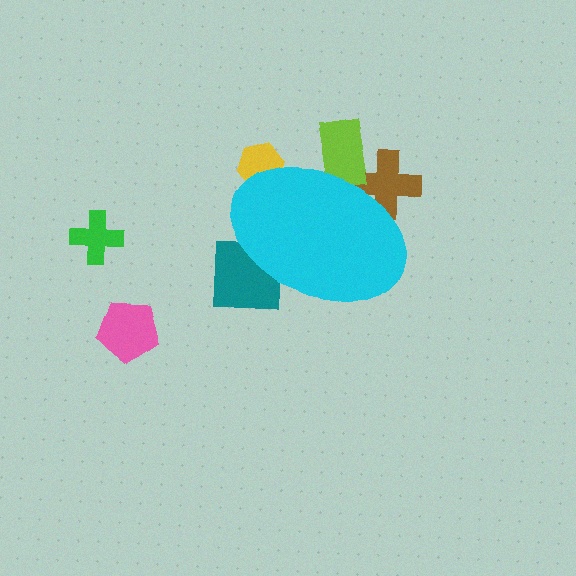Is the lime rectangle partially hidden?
Yes, the lime rectangle is partially hidden behind the cyan ellipse.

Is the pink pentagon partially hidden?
No, the pink pentagon is fully visible.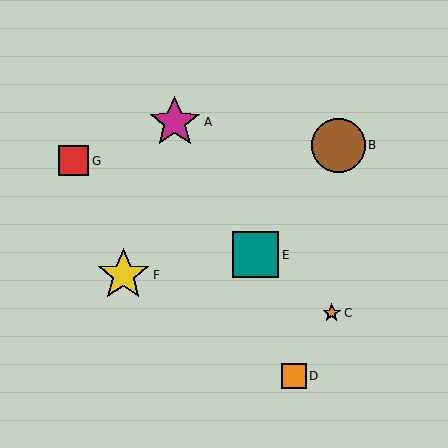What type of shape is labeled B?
Shape B is a brown circle.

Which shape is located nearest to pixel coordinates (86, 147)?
The red square (labeled G) at (74, 161) is nearest to that location.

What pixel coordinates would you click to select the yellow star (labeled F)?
Click at (123, 275) to select the yellow star F.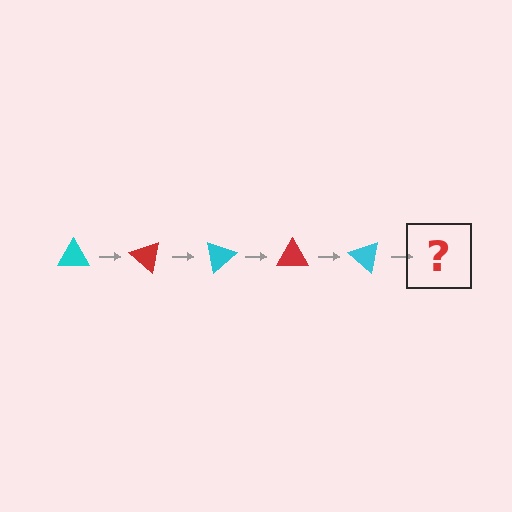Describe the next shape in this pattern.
It should be a red triangle, rotated 200 degrees from the start.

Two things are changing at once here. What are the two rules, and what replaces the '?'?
The two rules are that it rotates 40 degrees each step and the color cycles through cyan and red. The '?' should be a red triangle, rotated 200 degrees from the start.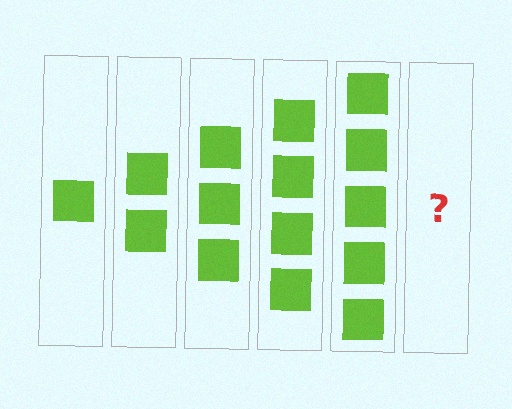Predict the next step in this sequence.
The next step is 6 squares.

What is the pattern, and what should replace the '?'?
The pattern is that each step adds one more square. The '?' should be 6 squares.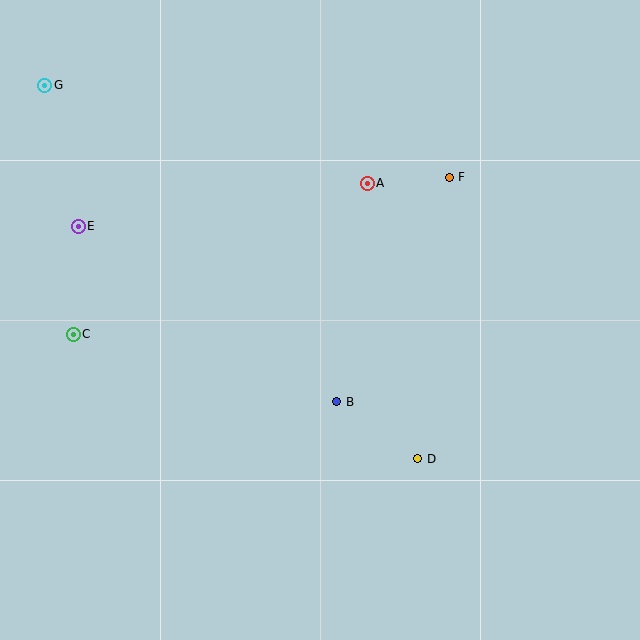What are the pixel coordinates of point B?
Point B is at (337, 402).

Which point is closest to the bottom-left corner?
Point C is closest to the bottom-left corner.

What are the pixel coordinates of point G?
Point G is at (45, 85).